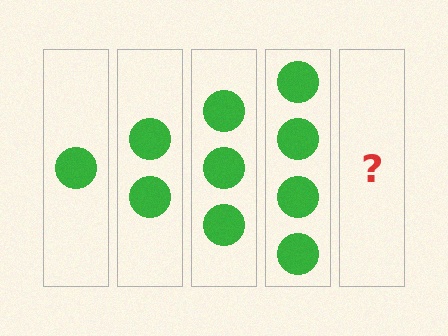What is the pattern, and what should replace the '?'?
The pattern is that each step adds one more circle. The '?' should be 5 circles.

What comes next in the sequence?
The next element should be 5 circles.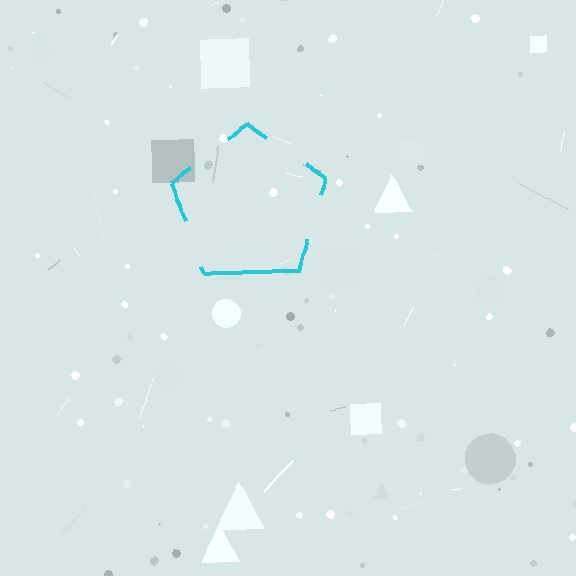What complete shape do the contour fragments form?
The contour fragments form a pentagon.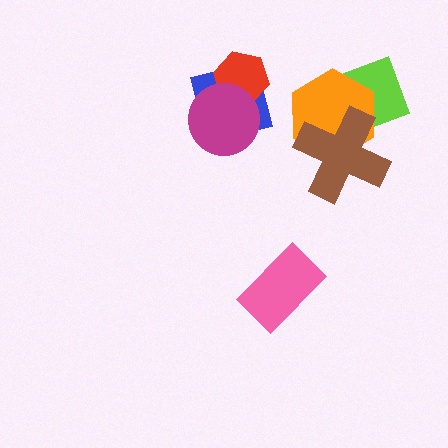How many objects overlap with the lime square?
2 objects overlap with the lime square.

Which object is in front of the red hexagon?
The magenta circle is in front of the red hexagon.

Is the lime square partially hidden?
Yes, it is partially covered by another shape.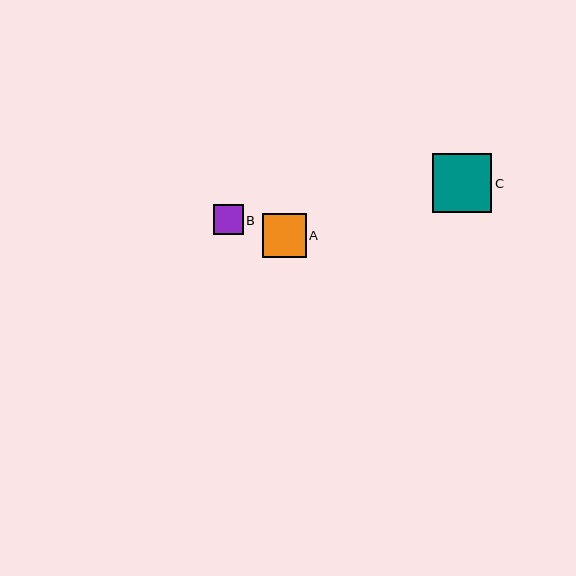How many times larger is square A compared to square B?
Square A is approximately 1.5 times the size of square B.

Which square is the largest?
Square C is the largest with a size of approximately 59 pixels.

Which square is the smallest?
Square B is the smallest with a size of approximately 30 pixels.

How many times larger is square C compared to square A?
Square C is approximately 1.3 times the size of square A.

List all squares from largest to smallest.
From largest to smallest: C, A, B.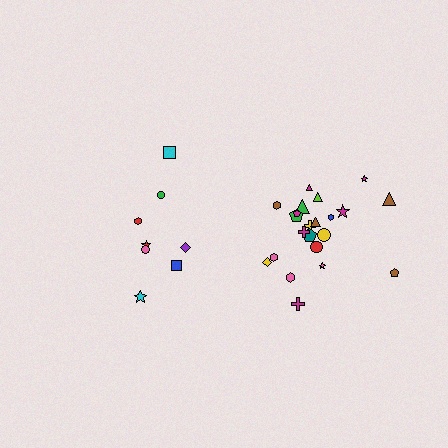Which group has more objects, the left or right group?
The right group.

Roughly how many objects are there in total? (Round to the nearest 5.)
Roughly 30 objects in total.